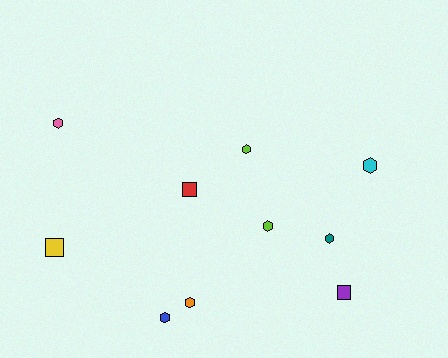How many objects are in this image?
There are 10 objects.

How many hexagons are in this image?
There are 7 hexagons.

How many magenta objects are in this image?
There are no magenta objects.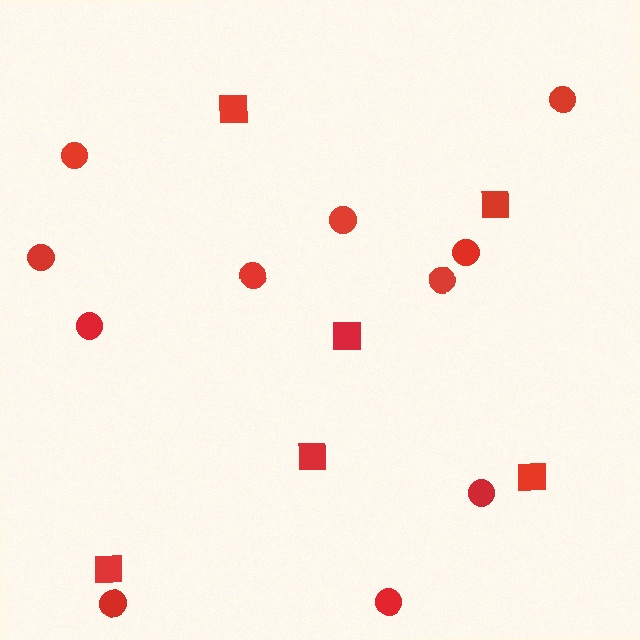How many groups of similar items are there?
There are 2 groups: one group of squares (6) and one group of circles (11).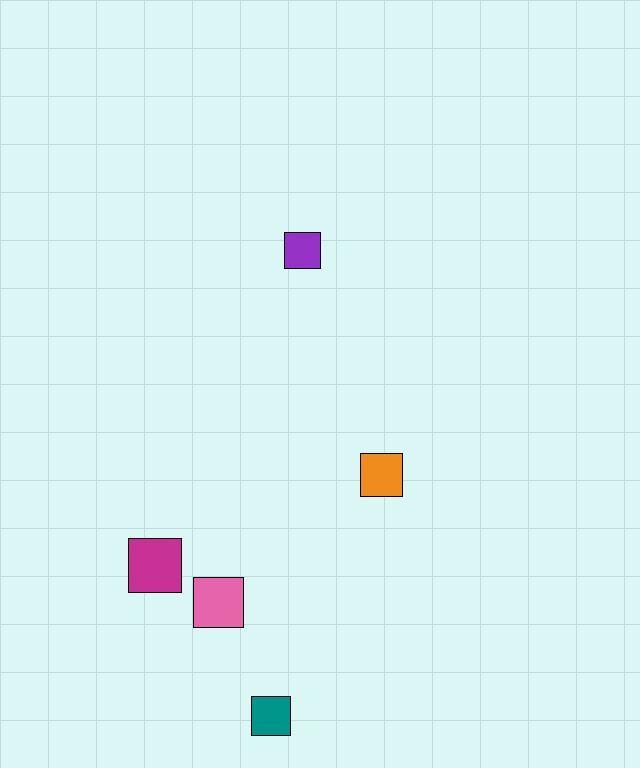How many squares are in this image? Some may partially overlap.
There are 5 squares.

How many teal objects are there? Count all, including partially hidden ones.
There is 1 teal object.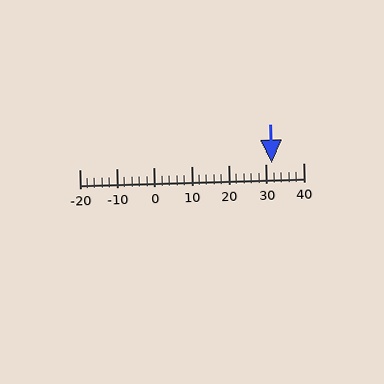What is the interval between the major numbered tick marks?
The major tick marks are spaced 10 units apart.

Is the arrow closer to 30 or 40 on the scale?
The arrow is closer to 30.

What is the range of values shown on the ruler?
The ruler shows values from -20 to 40.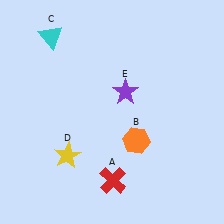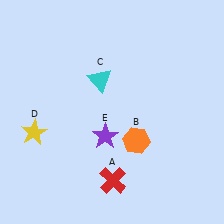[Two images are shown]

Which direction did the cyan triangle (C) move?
The cyan triangle (C) moved right.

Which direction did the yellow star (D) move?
The yellow star (D) moved left.